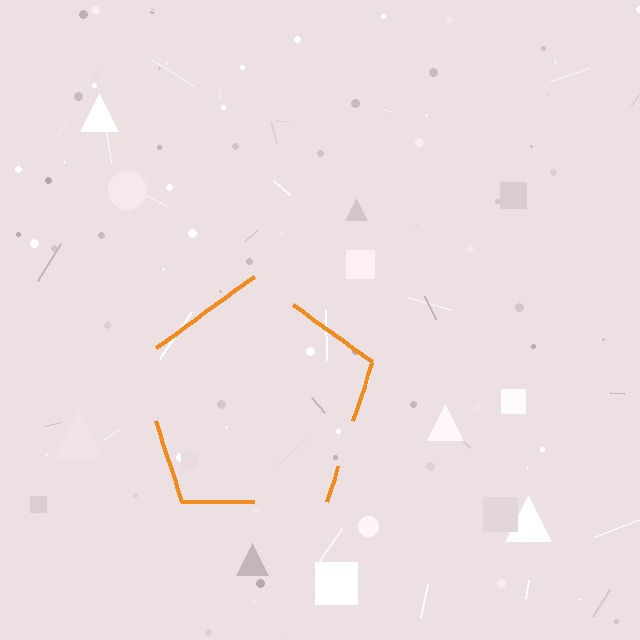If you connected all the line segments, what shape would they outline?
They would outline a pentagon.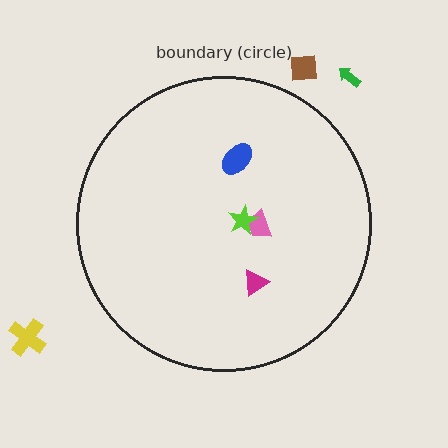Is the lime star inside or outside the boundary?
Inside.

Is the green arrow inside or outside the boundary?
Outside.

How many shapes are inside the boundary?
4 inside, 3 outside.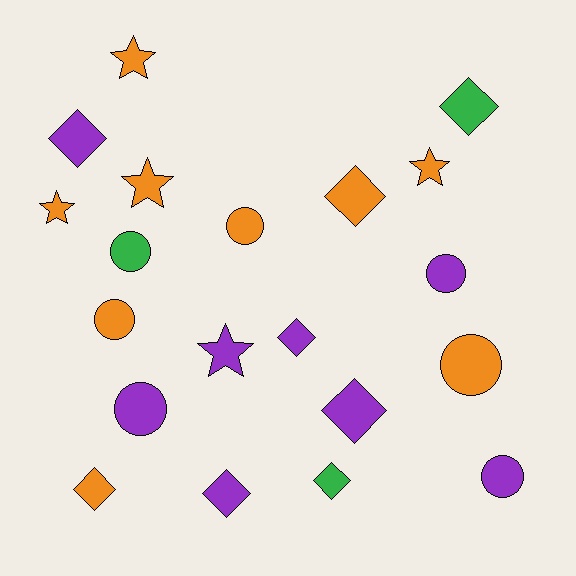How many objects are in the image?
There are 20 objects.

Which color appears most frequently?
Orange, with 9 objects.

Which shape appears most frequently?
Diamond, with 8 objects.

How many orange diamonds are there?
There are 2 orange diamonds.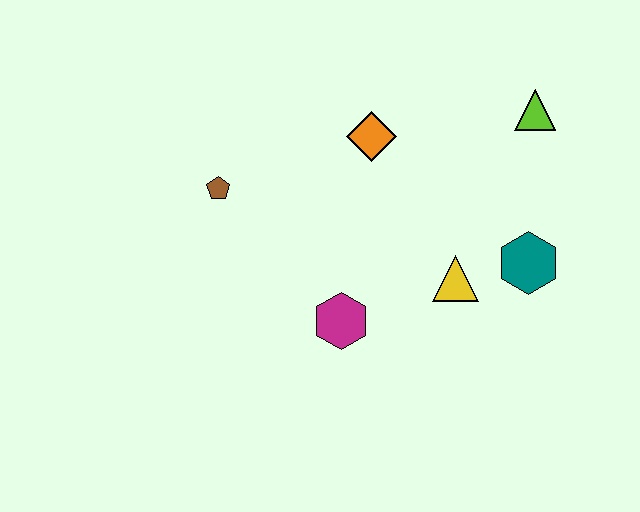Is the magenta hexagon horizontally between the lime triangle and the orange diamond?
No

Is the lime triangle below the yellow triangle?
No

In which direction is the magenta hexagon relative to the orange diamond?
The magenta hexagon is below the orange diamond.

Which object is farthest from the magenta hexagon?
The lime triangle is farthest from the magenta hexagon.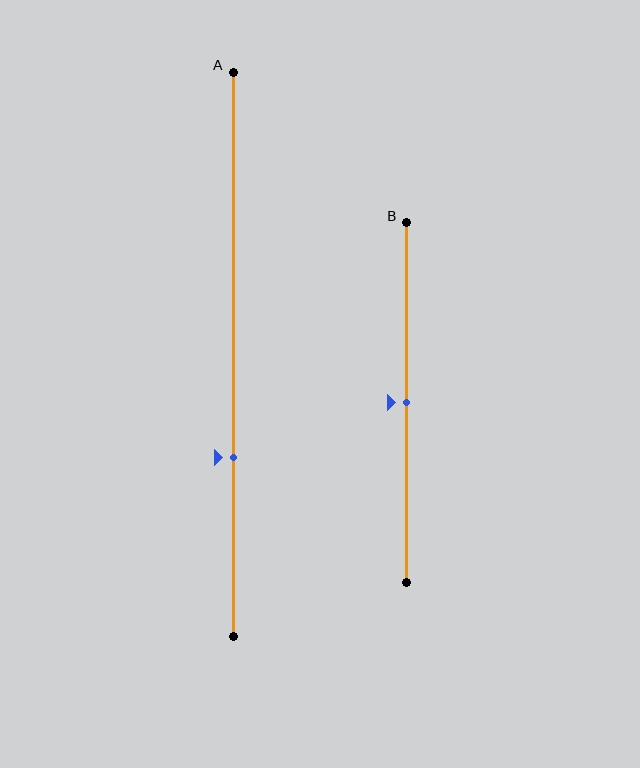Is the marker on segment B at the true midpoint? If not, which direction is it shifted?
Yes, the marker on segment B is at the true midpoint.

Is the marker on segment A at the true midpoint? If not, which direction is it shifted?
No, the marker on segment A is shifted downward by about 18% of the segment length.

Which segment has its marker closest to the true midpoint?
Segment B has its marker closest to the true midpoint.